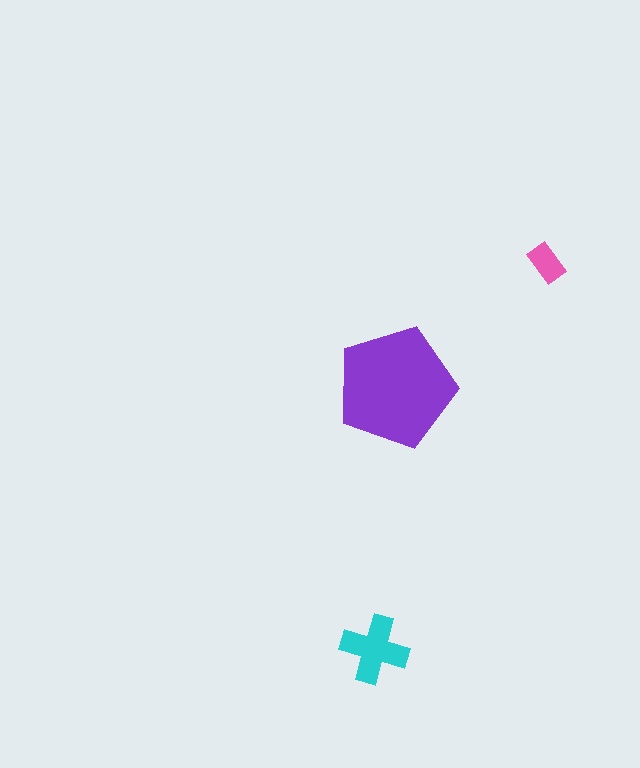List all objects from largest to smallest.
The purple pentagon, the cyan cross, the pink rectangle.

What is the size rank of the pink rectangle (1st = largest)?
3rd.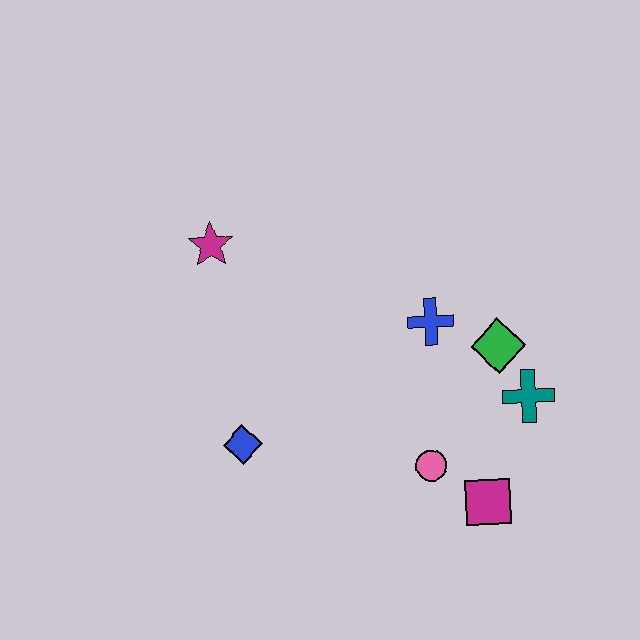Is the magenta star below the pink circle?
No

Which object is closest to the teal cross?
The green diamond is closest to the teal cross.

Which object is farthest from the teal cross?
The magenta star is farthest from the teal cross.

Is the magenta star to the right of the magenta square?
No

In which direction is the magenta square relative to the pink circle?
The magenta square is to the right of the pink circle.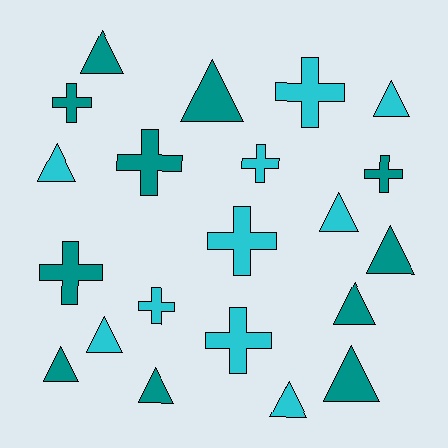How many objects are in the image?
There are 21 objects.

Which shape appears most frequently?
Triangle, with 12 objects.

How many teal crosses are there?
There are 4 teal crosses.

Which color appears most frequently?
Teal, with 11 objects.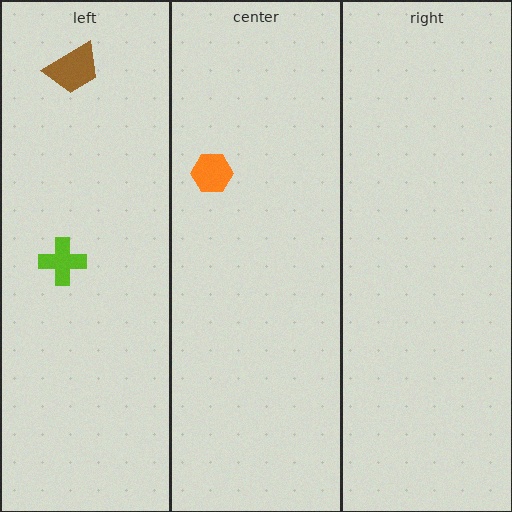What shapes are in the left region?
The brown trapezoid, the lime cross.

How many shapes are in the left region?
2.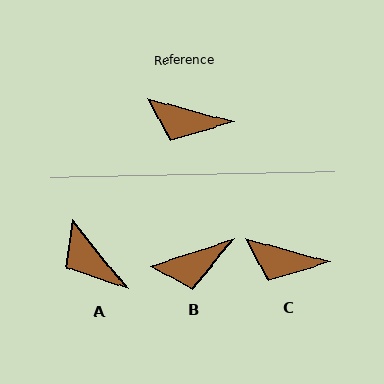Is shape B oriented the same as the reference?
No, it is off by about 33 degrees.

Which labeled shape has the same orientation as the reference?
C.